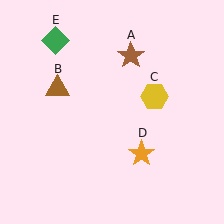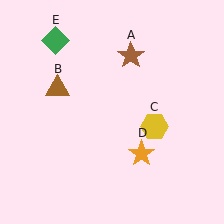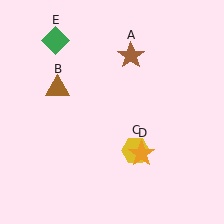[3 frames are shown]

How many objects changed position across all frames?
1 object changed position: yellow hexagon (object C).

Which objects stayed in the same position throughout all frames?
Brown star (object A) and brown triangle (object B) and orange star (object D) and green diamond (object E) remained stationary.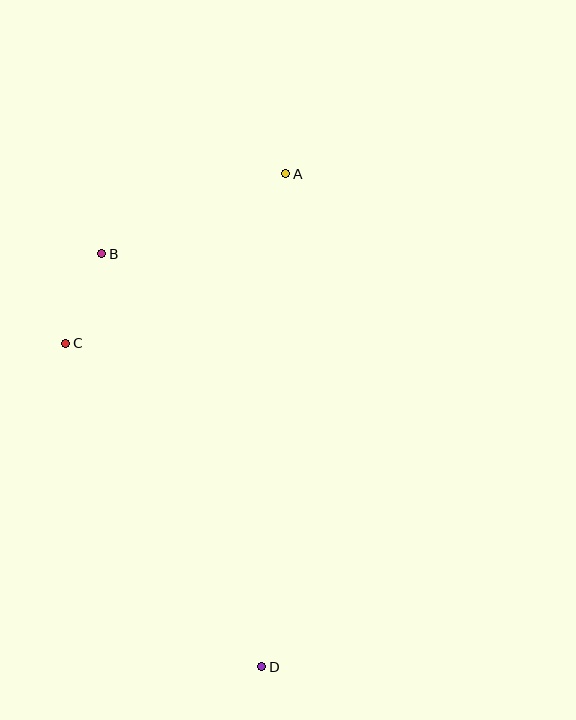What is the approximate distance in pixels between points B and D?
The distance between B and D is approximately 443 pixels.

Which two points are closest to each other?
Points B and C are closest to each other.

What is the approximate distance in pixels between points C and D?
The distance between C and D is approximately 378 pixels.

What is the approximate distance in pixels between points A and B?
The distance between A and B is approximately 201 pixels.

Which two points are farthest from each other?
Points A and D are farthest from each other.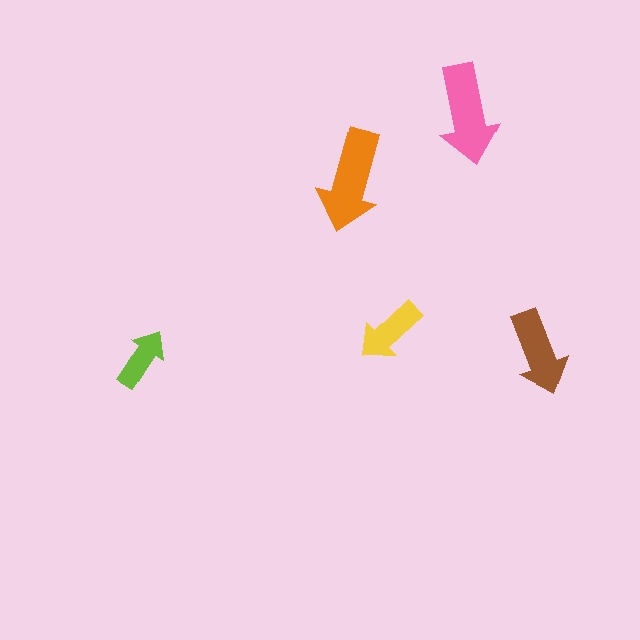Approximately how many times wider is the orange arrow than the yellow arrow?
About 1.5 times wider.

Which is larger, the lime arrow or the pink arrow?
The pink one.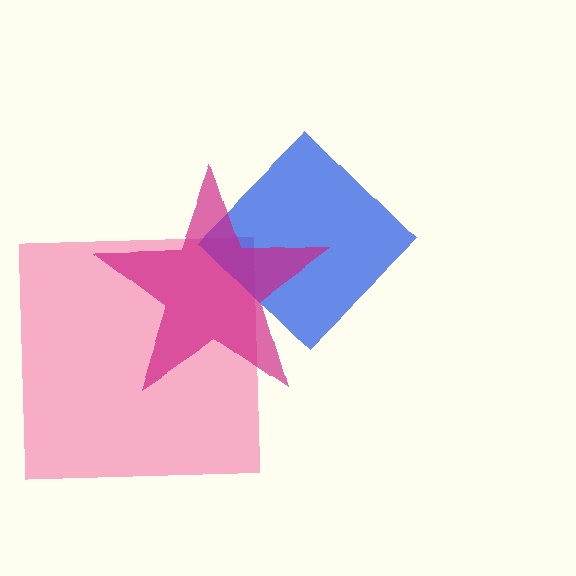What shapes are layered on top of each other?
The layered shapes are: a pink square, a blue diamond, a magenta star.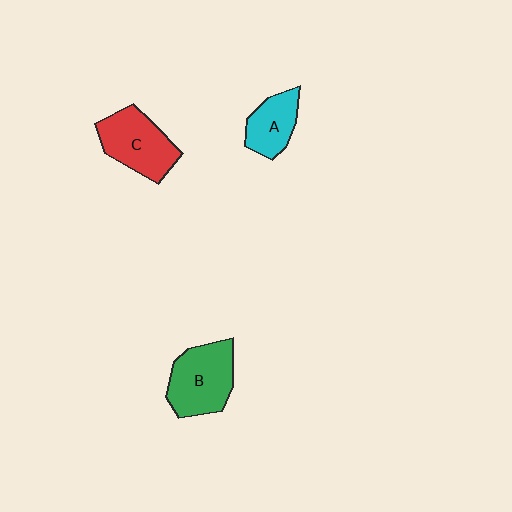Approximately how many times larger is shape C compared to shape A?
Approximately 1.5 times.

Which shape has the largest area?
Shape B (green).